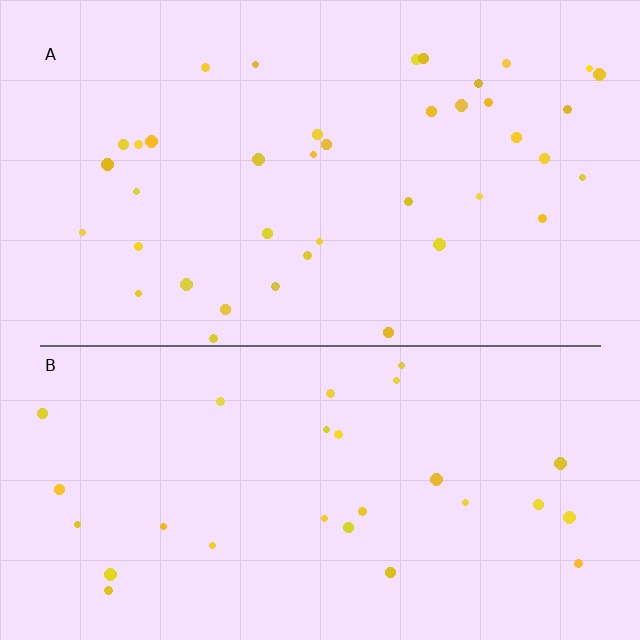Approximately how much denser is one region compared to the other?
Approximately 1.4× — region A over region B.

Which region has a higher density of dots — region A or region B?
A (the top).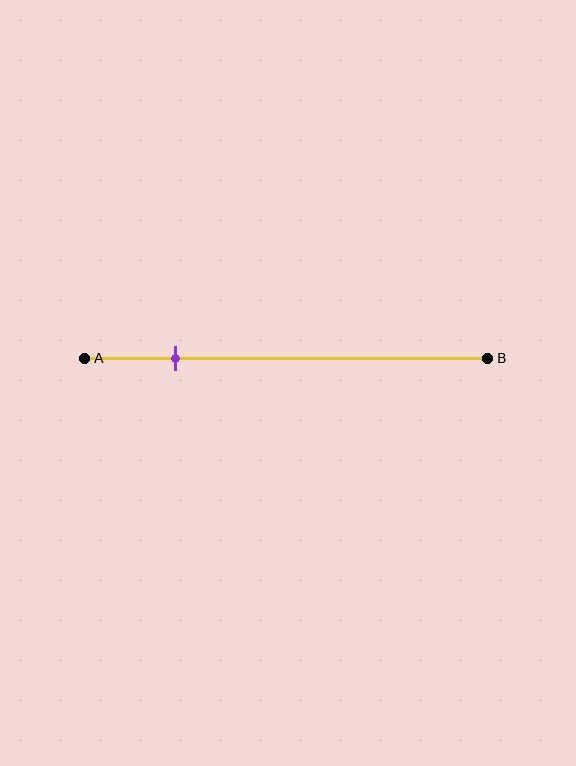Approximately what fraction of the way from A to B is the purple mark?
The purple mark is approximately 20% of the way from A to B.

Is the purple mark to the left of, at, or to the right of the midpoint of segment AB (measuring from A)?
The purple mark is to the left of the midpoint of segment AB.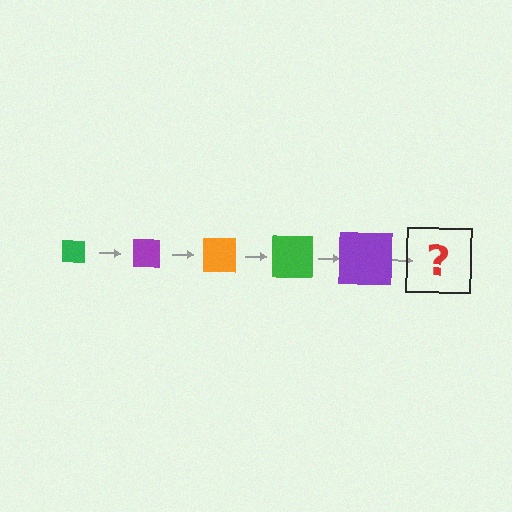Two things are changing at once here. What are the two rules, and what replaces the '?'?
The two rules are that the square grows larger each step and the color cycles through green, purple, and orange. The '?' should be an orange square, larger than the previous one.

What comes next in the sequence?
The next element should be an orange square, larger than the previous one.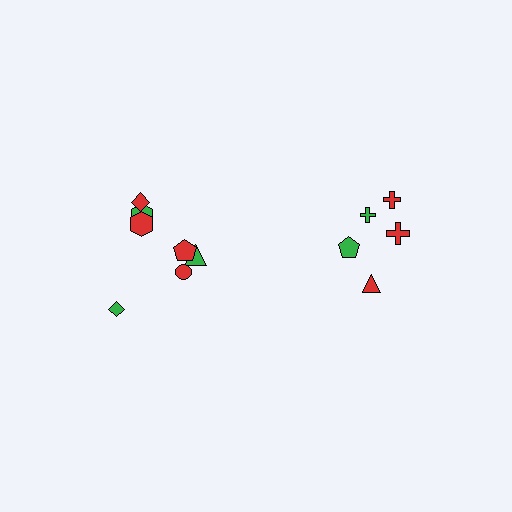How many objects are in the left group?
There are 7 objects.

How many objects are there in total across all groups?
There are 12 objects.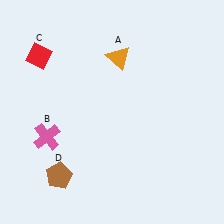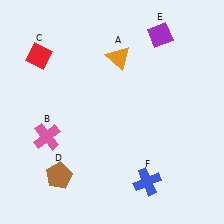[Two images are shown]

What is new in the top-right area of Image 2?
A purple diamond (E) was added in the top-right area of Image 2.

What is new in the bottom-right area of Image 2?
A blue cross (F) was added in the bottom-right area of Image 2.